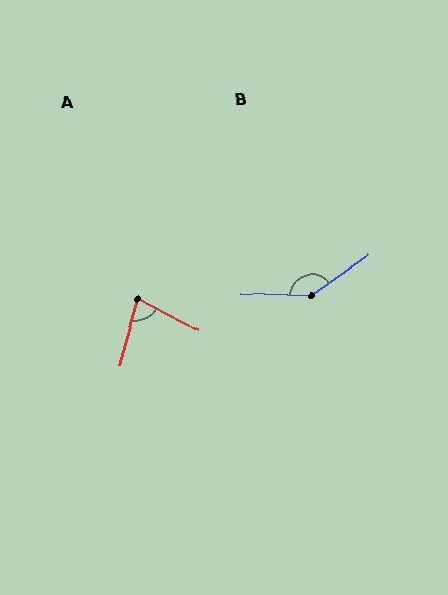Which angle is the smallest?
A, at approximately 78 degrees.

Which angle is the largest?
B, at approximately 142 degrees.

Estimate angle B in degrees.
Approximately 142 degrees.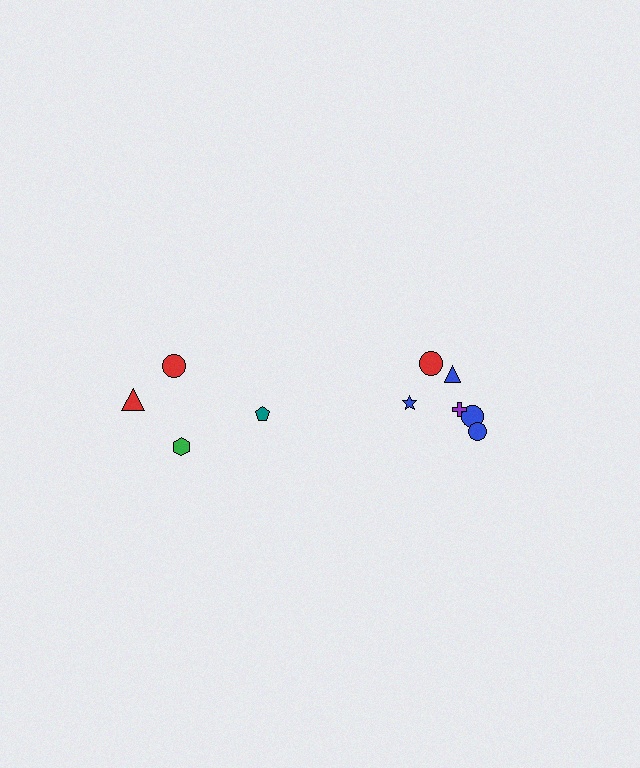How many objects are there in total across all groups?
There are 10 objects.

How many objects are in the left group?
There are 4 objects.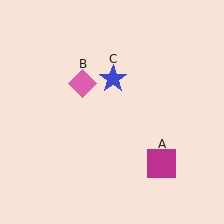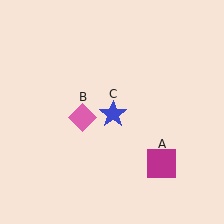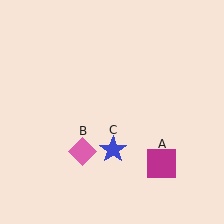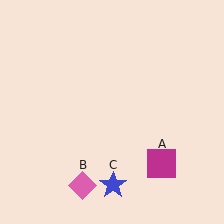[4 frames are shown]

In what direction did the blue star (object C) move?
The blue star (object C) moved down.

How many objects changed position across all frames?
2 objects changed position: pink diamond (object B), blue star (object C).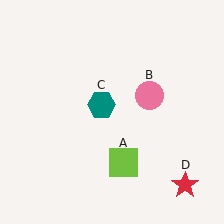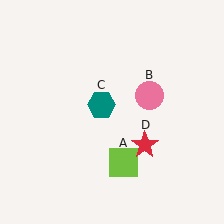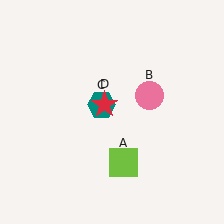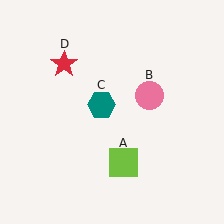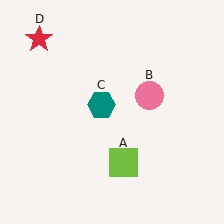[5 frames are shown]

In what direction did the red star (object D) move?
The red star (object D) moved up and to the left.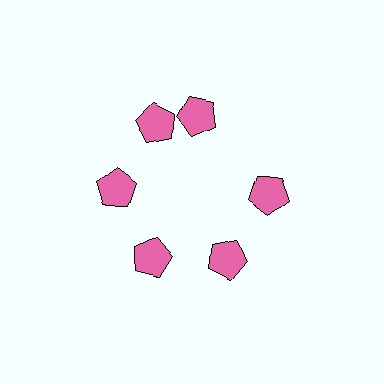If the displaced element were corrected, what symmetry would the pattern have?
It would have 6-fold rotational symmetry — the pattern would map onto itself every 60 degrees.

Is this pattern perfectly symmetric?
No. The 6 pink pentagons are arranged in a ring, but one element near the 1 o'clock position is rotated out of alignment along the ring, breaking the 6-fold rotational symmetry.